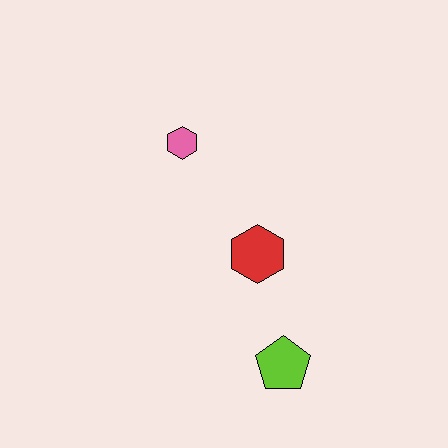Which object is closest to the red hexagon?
The lime pentagon is closest to the red hexagon.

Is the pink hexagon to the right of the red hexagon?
No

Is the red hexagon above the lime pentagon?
Yes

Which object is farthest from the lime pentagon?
The pink hexagon is farthest from the lime pentagon.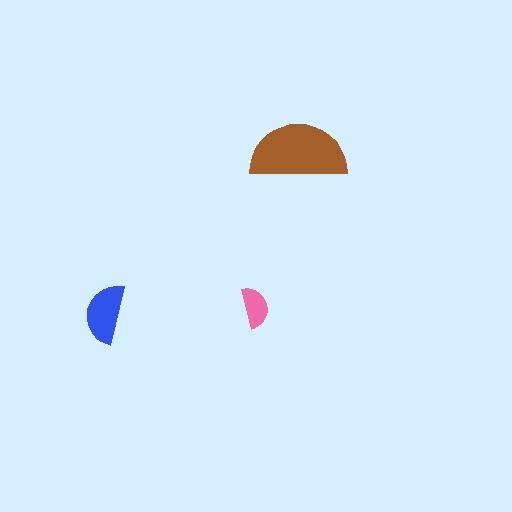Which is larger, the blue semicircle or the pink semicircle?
The blue one.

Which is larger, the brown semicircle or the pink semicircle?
The brown one.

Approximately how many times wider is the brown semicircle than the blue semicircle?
About 1.5 times wider.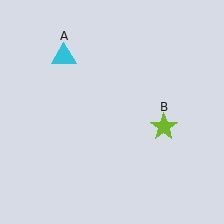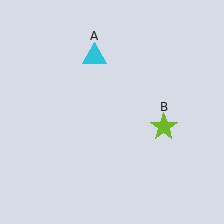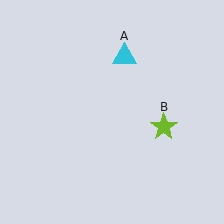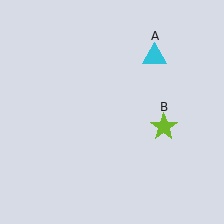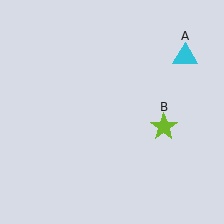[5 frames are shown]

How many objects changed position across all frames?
1 object changed position: cyan triangle (object A).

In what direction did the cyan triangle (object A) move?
The cyan triangle (object A) moved right.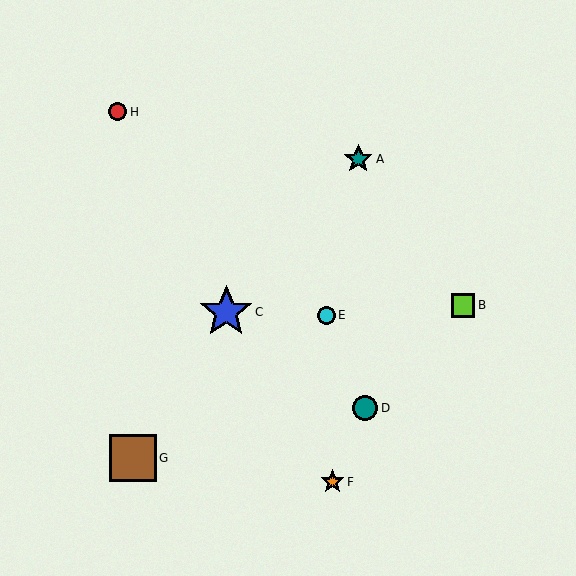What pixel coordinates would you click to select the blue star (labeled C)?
Click at (226, 312) to select the blue star C.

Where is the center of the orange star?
The center of the orange star is at (332, 482).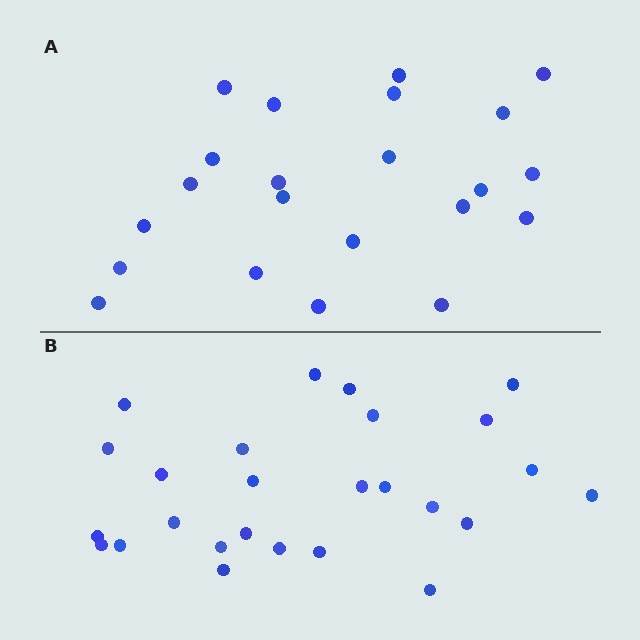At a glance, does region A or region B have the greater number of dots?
Region B (the bottom region) has more dots.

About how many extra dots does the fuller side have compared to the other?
Region B has about 4 more dots than region A.